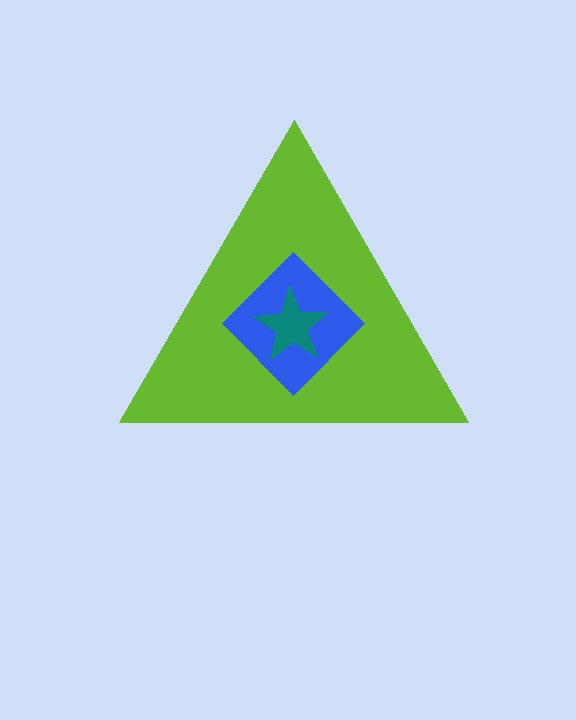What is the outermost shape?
The lime triangle.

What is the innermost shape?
The teal star.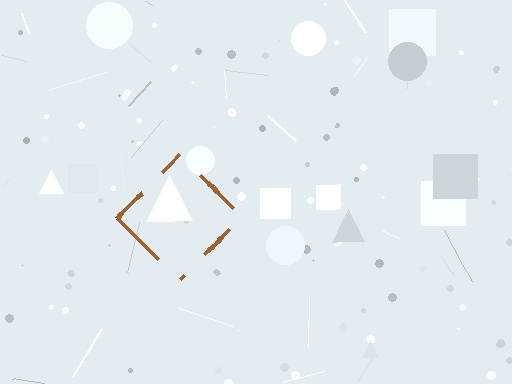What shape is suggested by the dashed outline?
The dashed outline suggests a diamond.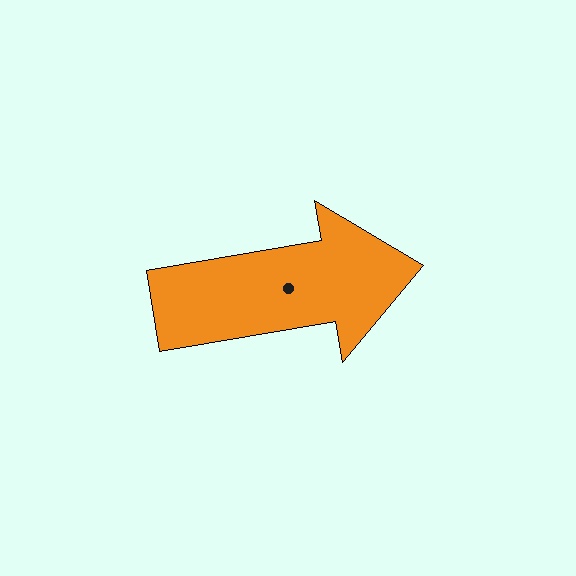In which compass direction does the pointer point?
East.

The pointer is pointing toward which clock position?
Roughly 3 o'clock.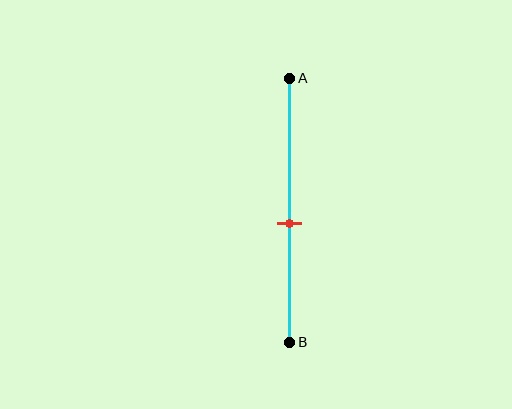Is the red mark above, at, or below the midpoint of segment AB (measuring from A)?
The red mark is below the midpoint of segment AB.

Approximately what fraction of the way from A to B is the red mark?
The red mark is approximately 55% of the way from A to B.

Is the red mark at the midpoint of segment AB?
No, the mark is at about 55% from A, not at the 50% midpoint.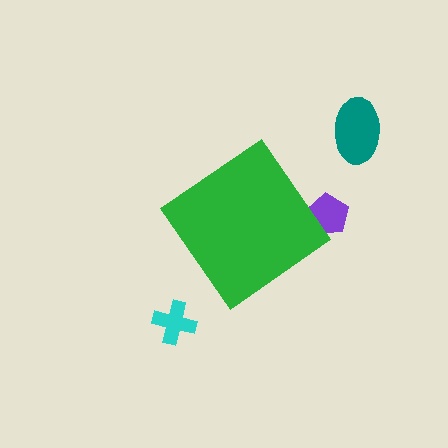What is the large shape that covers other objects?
A green diamond.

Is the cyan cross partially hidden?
No, the cyan cross is fully visible.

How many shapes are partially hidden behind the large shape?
1 shape is partially hidden.